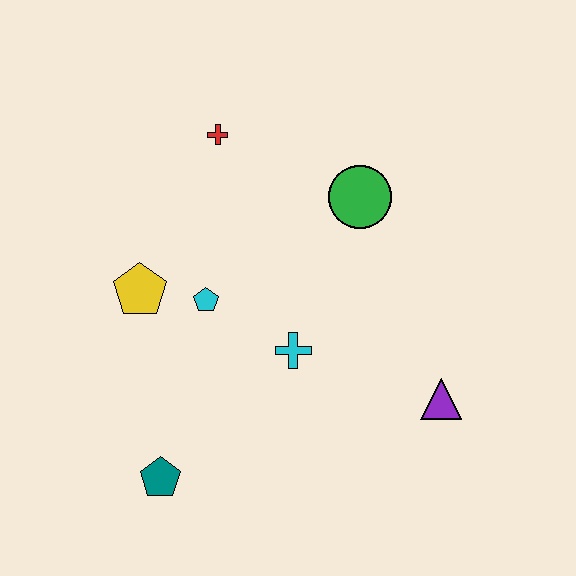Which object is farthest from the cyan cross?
The red cross is farthest from the cyan cross.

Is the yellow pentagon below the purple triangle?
No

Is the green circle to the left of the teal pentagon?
No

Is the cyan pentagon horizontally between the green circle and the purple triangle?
No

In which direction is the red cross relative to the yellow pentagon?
The red cross is above the yellow pentagon.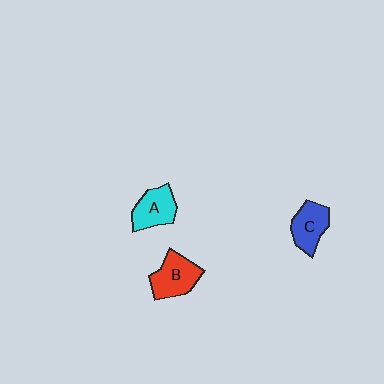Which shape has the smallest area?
Shape C (blue).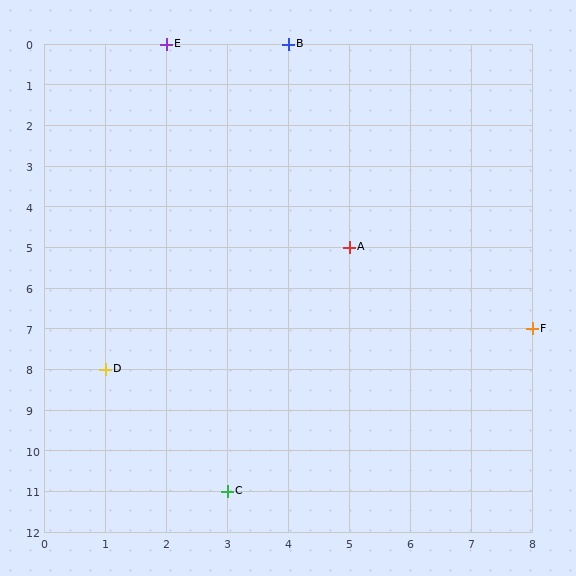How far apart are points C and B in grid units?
Points C and B are 1 column and 11 rows apart (about 11.0 grid units diagonally).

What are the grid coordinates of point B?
Point B is at grid coordinates (4, 0).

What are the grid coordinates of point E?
Point E is at grid coordinates (2, 0).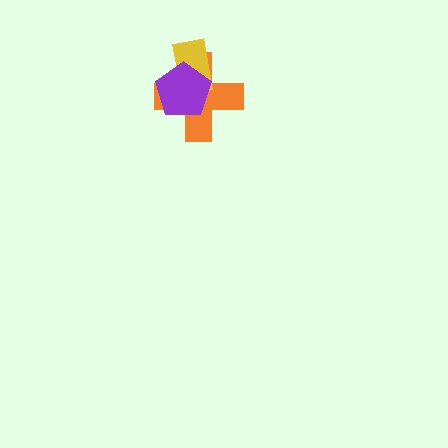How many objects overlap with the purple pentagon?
2 objects overlap with the purple pentagon.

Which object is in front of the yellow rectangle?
The purple pentagon is in front of the yellow rectangle.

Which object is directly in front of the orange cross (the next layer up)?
The yellow rectangle is directly in front of the orange cross.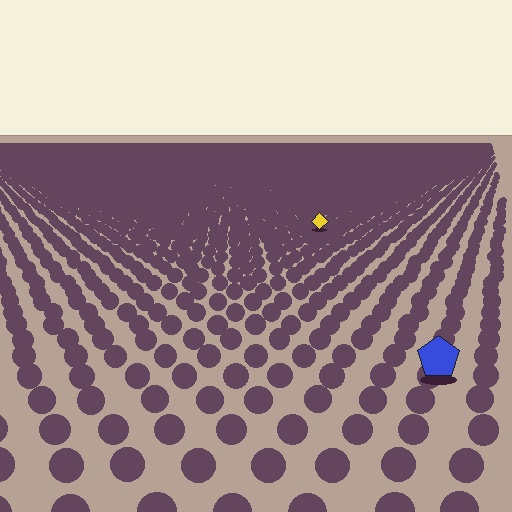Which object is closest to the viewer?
The blue pentagon is closest. The texture marks near it are larger and more spread out.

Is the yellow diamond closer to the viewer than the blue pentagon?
No. The blue pentagon is closer — you can tell from the texture gradient: the ground texture is coarser near it.